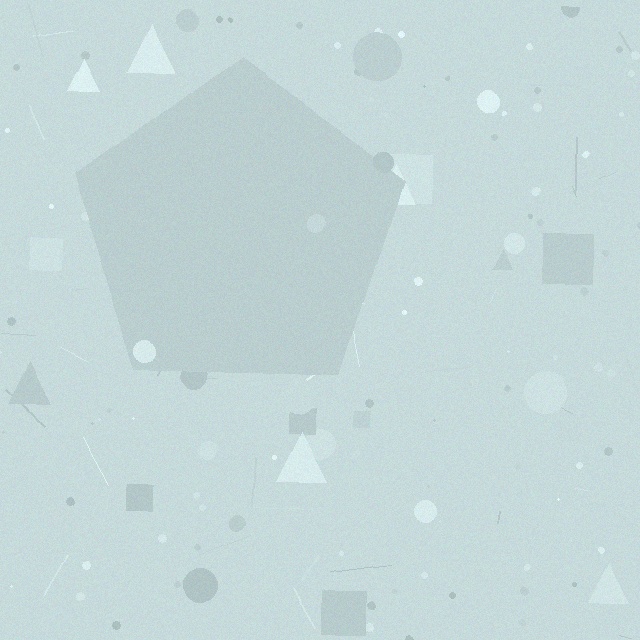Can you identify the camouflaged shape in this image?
The camouflaged shape is a pentagon.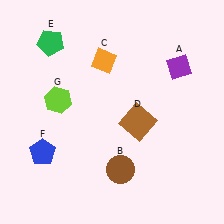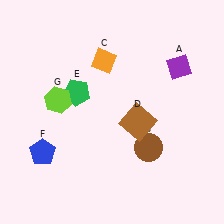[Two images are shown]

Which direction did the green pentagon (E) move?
The green pentagon (E) moved down.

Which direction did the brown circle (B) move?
The brown circle (B) moved right.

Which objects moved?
The objects that moved are: the brown circle (B), the green pentagon (E).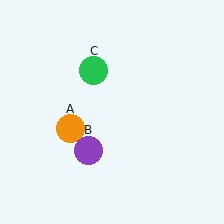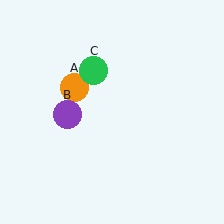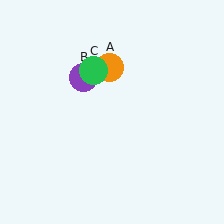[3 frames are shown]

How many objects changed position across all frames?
2 objects changed position: orange circle (object A), purple circle (object B).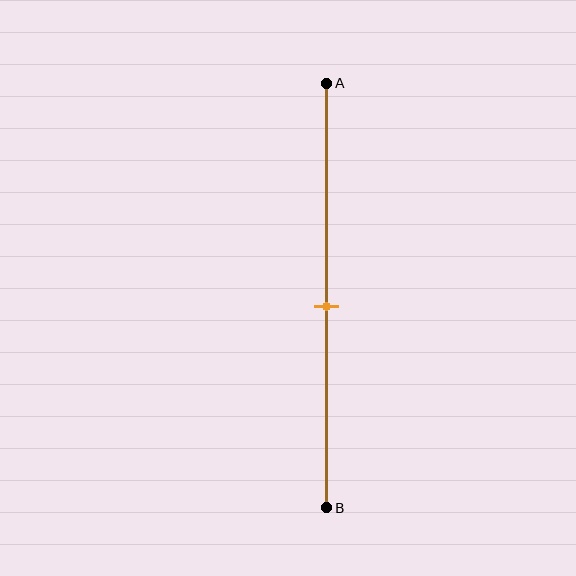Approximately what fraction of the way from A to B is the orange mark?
The orange mark is approximately 55% of the way from A to B.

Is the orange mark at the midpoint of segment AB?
Yes, the mark is approximately at the midpoint.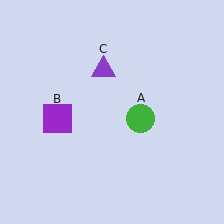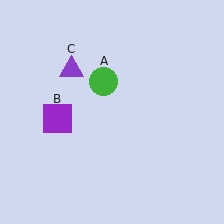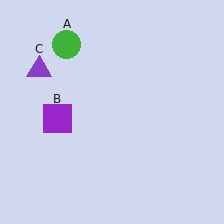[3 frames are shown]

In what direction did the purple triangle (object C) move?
The purple triangle (object C) moved left.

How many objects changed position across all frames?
2 objects changed position: green circle (object A), purple triangle (object C).